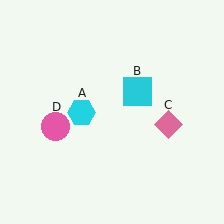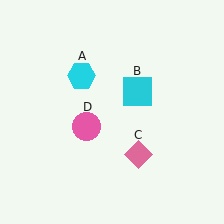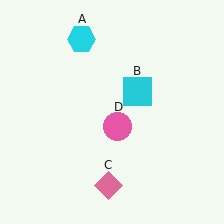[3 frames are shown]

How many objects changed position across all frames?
3 objects changed position: cyan hexagon (object A), pink diamond (object C), pink circle (object D).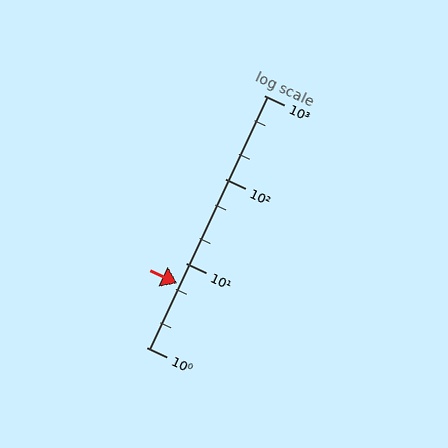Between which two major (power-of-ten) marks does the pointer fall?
The pointer is between 1 and 10.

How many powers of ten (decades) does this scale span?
The scale spans 3 decades, from 1 to 1000.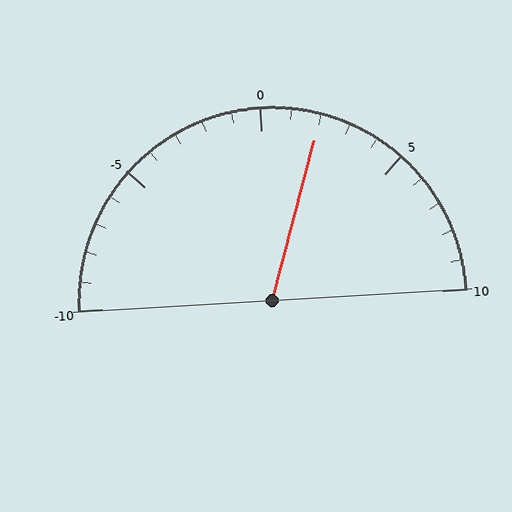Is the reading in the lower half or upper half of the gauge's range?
The reading is in the upper half of the range (-10 to 10).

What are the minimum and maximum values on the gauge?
The gauge ranges from -10 to 10.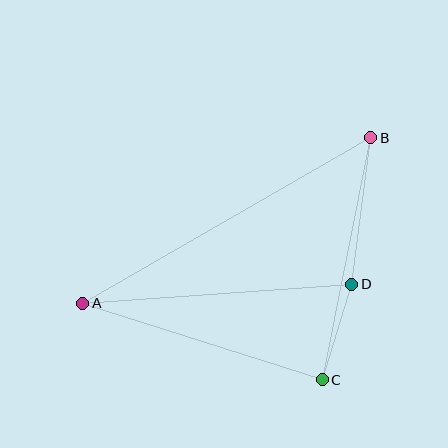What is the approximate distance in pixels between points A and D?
The distance between A and D is approximately 270 pixels.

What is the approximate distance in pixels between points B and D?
The distance between B and D is approximately 148 pixels.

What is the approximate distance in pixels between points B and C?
The distance between B and C is approximately 247 pixels.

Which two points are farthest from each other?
Points A and B are farthest from each other.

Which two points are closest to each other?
Points C and D are closest to each other.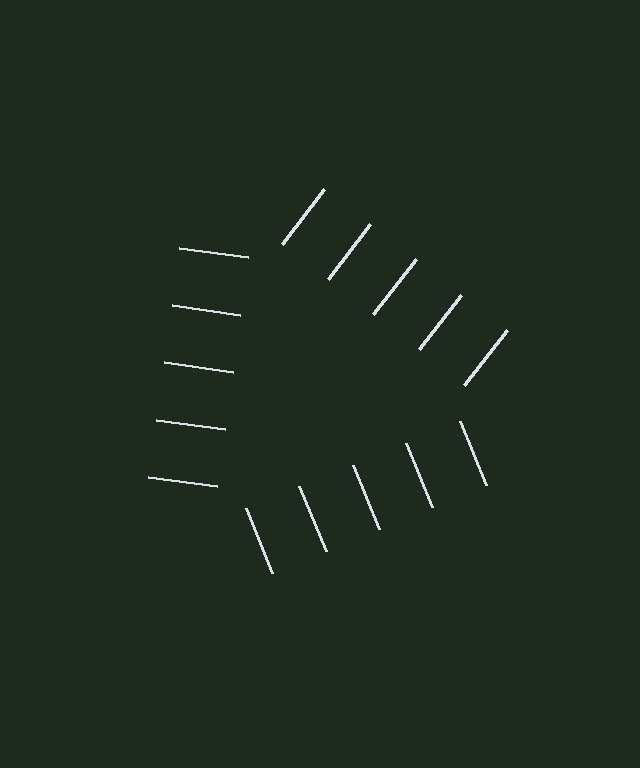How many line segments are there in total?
15 — 5 along each of the 3 edges.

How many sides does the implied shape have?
3 sides — the line-ends trace a triangle.